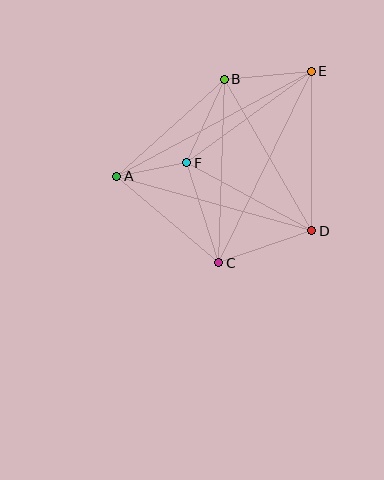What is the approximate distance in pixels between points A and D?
The distance between A and D is approximately 203 pixels.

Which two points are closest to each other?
Points A and F are closest to each other.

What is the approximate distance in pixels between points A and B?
The distance between A and B is approximately 145 pixels.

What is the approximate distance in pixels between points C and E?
The distance between C and E is approximately 213 pixels.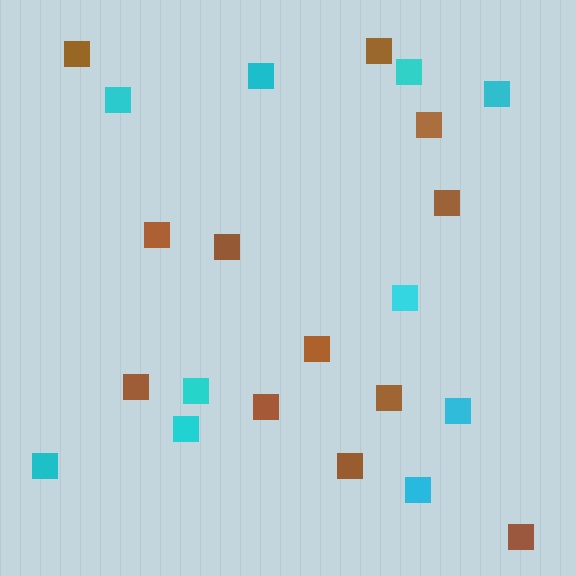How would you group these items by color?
There are 2 groups: one group of brown squares (12) and one group of cyan squares (10).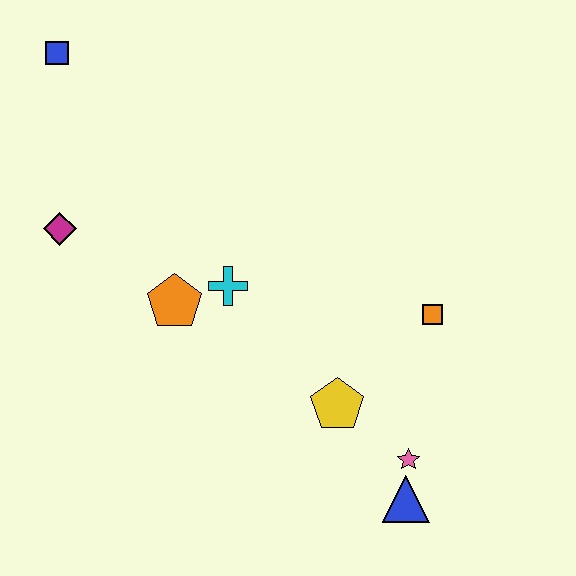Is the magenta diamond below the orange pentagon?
No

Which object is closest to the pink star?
The blue triangle is closest to the pink star.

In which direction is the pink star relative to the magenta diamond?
The pink star is to the right of the magenta diamond.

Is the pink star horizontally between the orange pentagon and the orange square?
Yes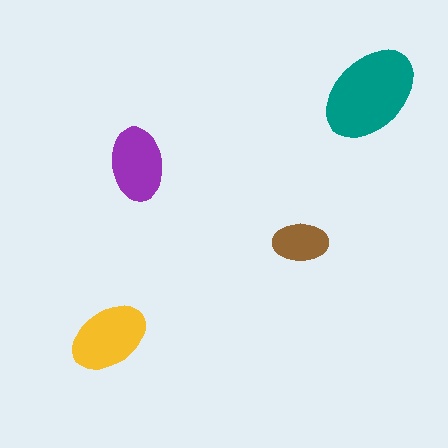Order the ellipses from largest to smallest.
the teal one, the yellow one, the purple one, the brown one.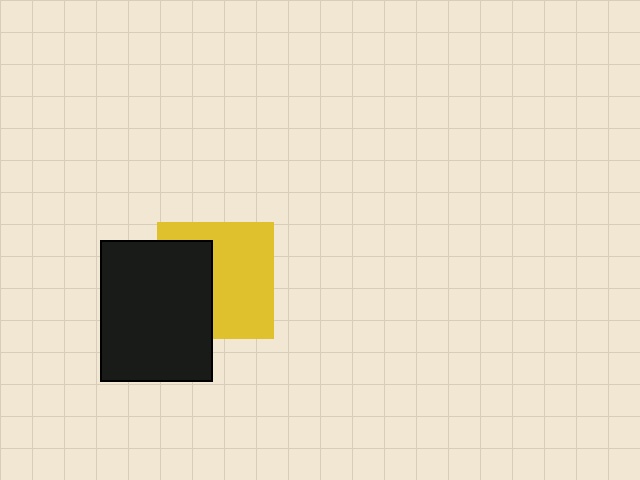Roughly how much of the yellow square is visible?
About half of it is visible (roughly 59%).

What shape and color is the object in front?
The object in front is a black rectangle.